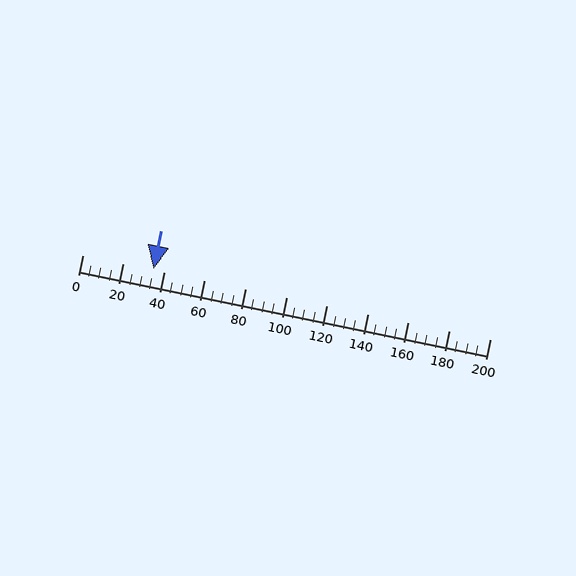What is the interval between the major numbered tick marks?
The major tick marks are spaced 20 units apart.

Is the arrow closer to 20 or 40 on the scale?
The arrow is closer to 40.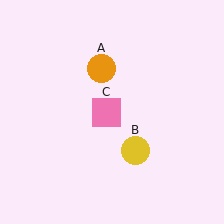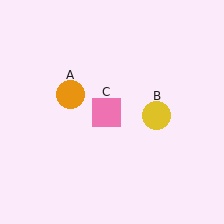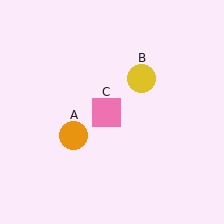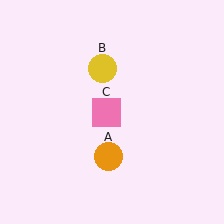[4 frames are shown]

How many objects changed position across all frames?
2 objects changed position: orange circle (object A), yellow circle (object B).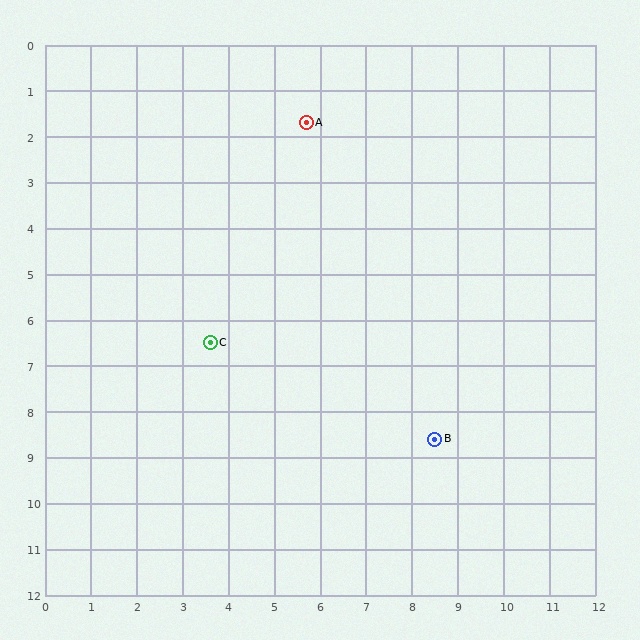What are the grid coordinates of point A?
Point A is at approximately (5.7, 1.7).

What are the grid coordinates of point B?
Point B is at approximately (8.5, 8.6).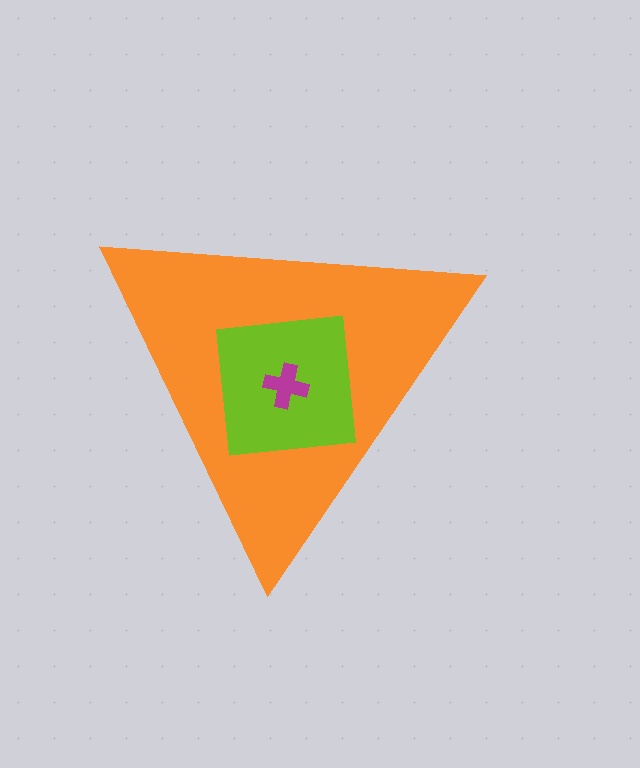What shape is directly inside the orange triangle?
The lime square.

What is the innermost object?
The magenta cross.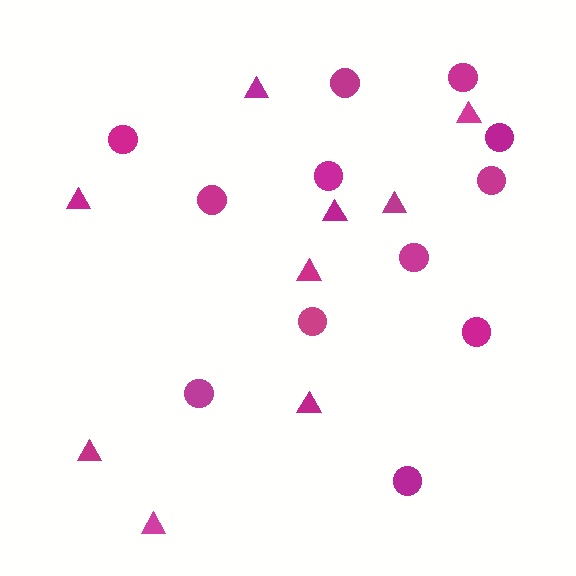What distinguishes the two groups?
There are 2 groups: one group of triangles (9) and one group of circles (12).